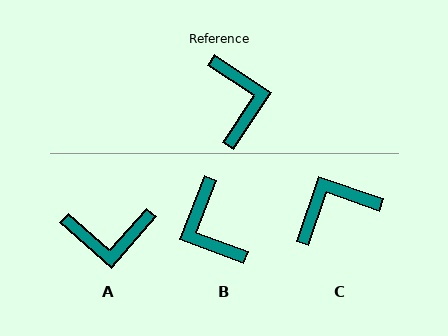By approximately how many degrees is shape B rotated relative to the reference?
Approximately 167 degrees clockwise.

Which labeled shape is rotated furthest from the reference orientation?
B, about 167 degrees away.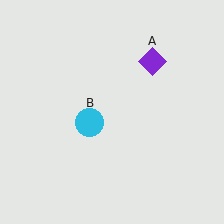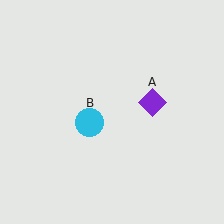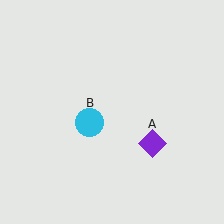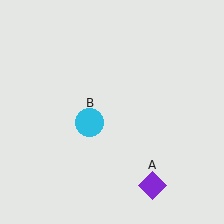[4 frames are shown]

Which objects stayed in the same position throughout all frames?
Cyan circle (object B) remained stationary.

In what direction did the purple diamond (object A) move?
The purple diamond (object A) moved down.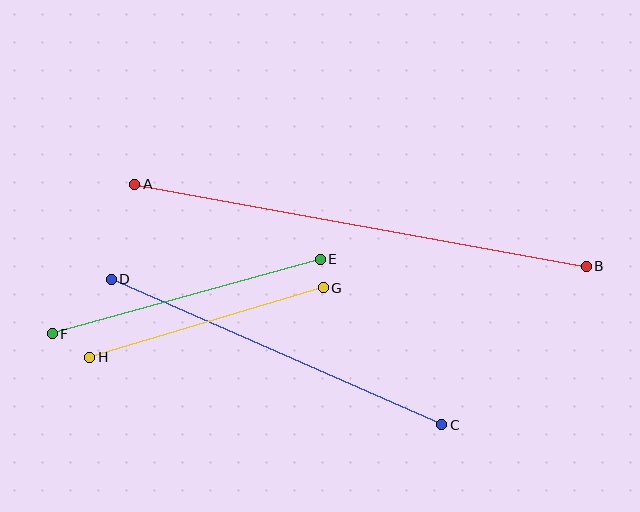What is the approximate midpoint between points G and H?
The midpoint is at approximately (207, 323) pixels.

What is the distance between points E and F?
The distance is approximately 278 pixels.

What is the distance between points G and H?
The distance is approximately 244 pixels.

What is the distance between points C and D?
The distance is approximately 361 pixels.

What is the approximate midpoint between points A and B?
The midpoint is at approximately (360, 225) pixels.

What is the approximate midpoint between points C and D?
The midpoint is at approximately (276, 352) pixels.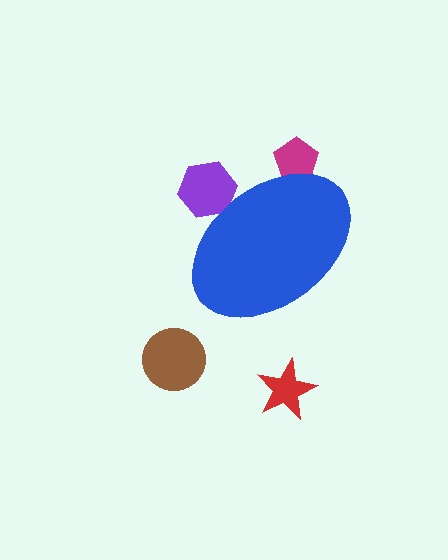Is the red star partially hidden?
No, the red star is fully visible.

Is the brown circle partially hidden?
No, the brown circle is fully visible.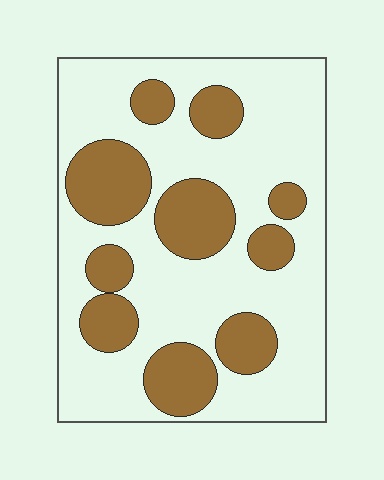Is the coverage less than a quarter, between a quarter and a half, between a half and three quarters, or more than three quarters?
Between a quarter and a half.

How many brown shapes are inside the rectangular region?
10.